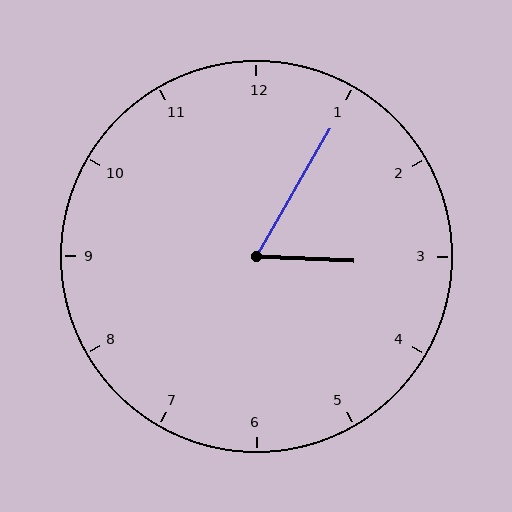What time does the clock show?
3:05.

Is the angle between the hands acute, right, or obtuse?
It is acute.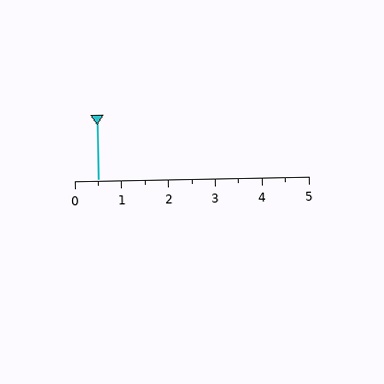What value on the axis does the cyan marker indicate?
The marker indicates approximately 0.5.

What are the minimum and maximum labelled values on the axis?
The axis runs from 0 to 5.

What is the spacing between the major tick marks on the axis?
The major ticks are spaced 1 apart.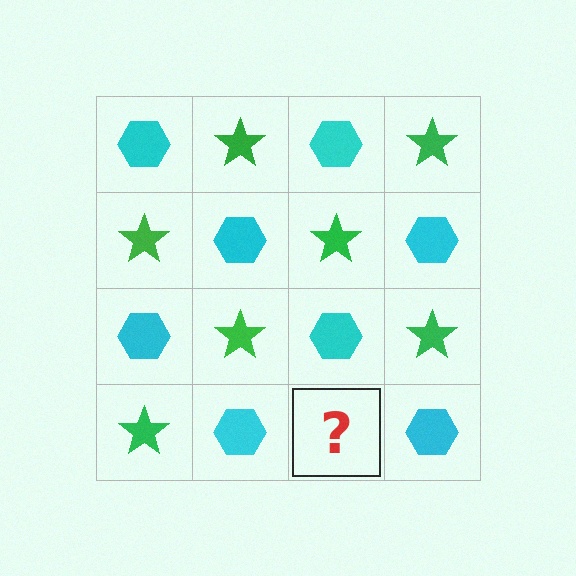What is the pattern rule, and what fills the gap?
The rule is that it alternates cyan hexagon and green star in a checkerboard pattern. The gap should be filled with a green star.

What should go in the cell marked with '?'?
The missing cell should contain a green star.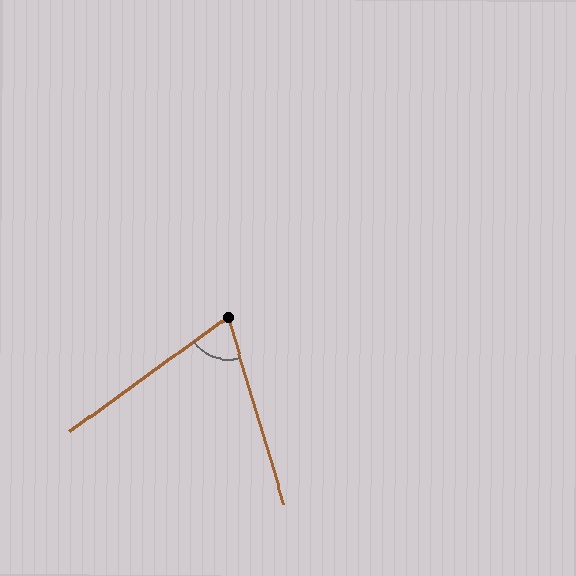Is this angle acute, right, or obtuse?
It is acute.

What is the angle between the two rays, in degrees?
Approximately 70 degrees.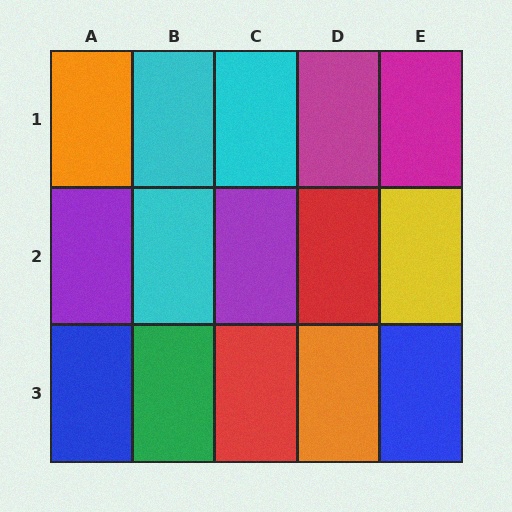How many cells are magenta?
2 cells are magenta.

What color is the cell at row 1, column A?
Orange.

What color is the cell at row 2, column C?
Purple.